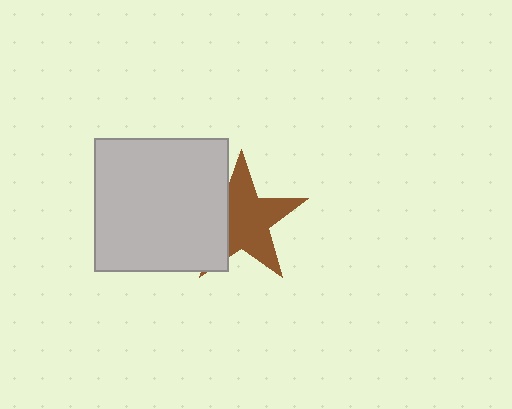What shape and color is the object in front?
The object in front is a light gray square.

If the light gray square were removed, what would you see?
You would see the complete brown star.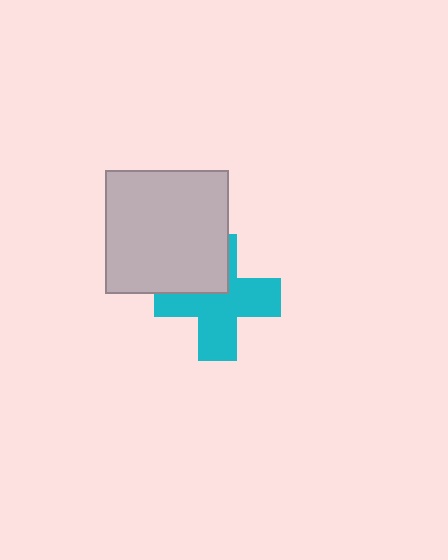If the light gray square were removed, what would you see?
You would see the complete cyan cross.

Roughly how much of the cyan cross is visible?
Most of it is visible (roughly 70%).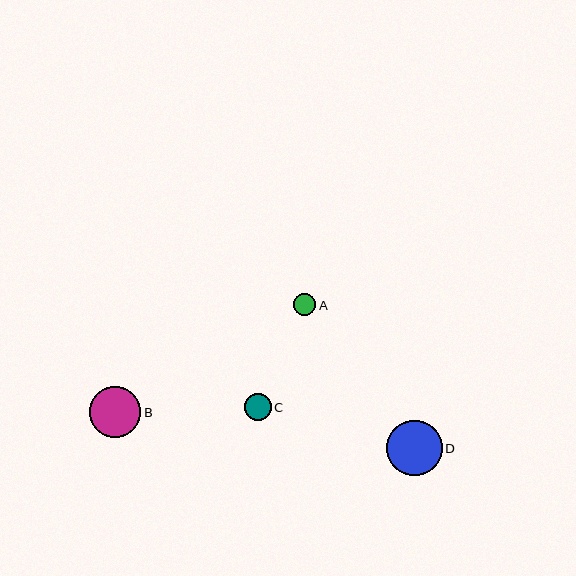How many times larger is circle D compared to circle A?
Circle D is approximately 2.5 times the size of circle A.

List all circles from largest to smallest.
From largest to smallest: D, B, C, A.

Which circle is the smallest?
Circle A is the smallest with a size of approximately 22 pixels.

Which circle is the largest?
Circle D is the largest with a size of approximately 56 pixels.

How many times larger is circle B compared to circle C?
Circle B is approximately 1.9 times the size of circle C.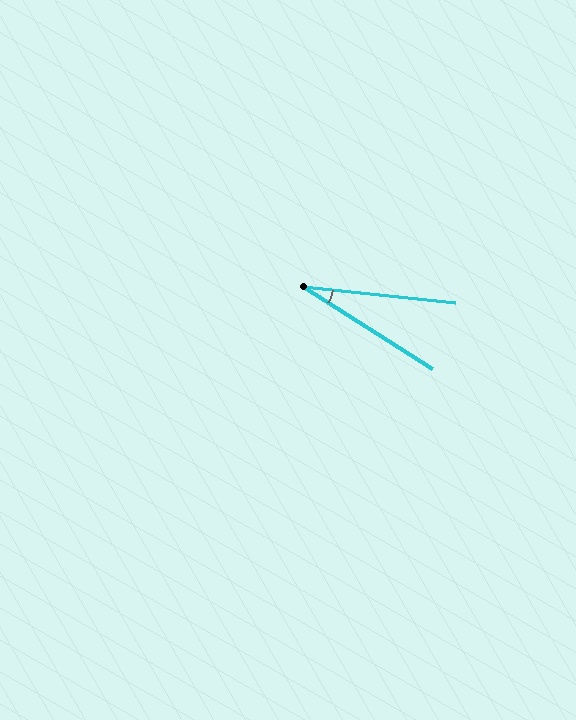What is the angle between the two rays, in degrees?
Approximately 26 degrees.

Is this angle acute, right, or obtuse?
It is acute.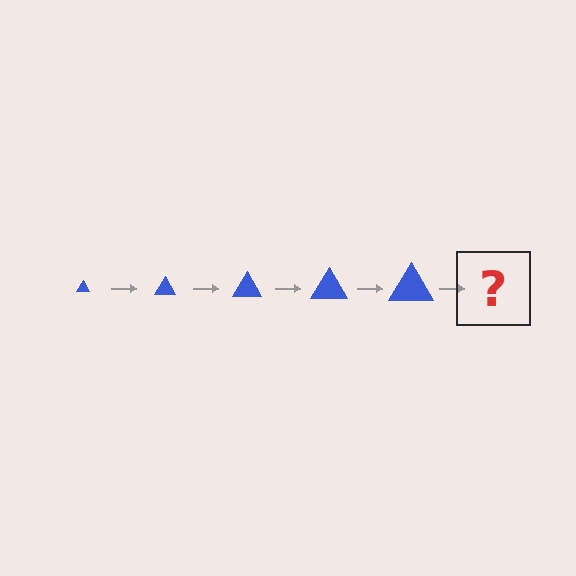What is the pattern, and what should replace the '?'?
The pattern is that the triangle gets progressively larger each step. The '?' should be a blue triangle, larger than the previous one.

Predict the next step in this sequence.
The next step is a blue triangle, larger than the previous one.